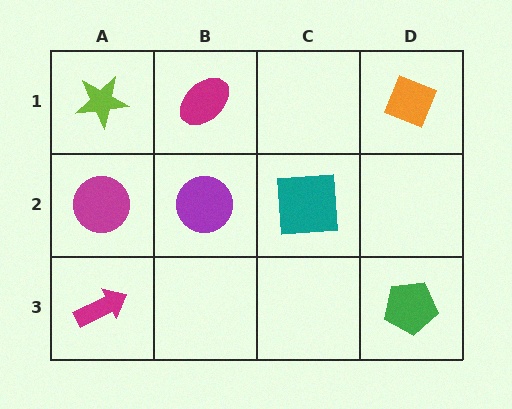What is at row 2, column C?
A teal square.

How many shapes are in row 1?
3 shapes.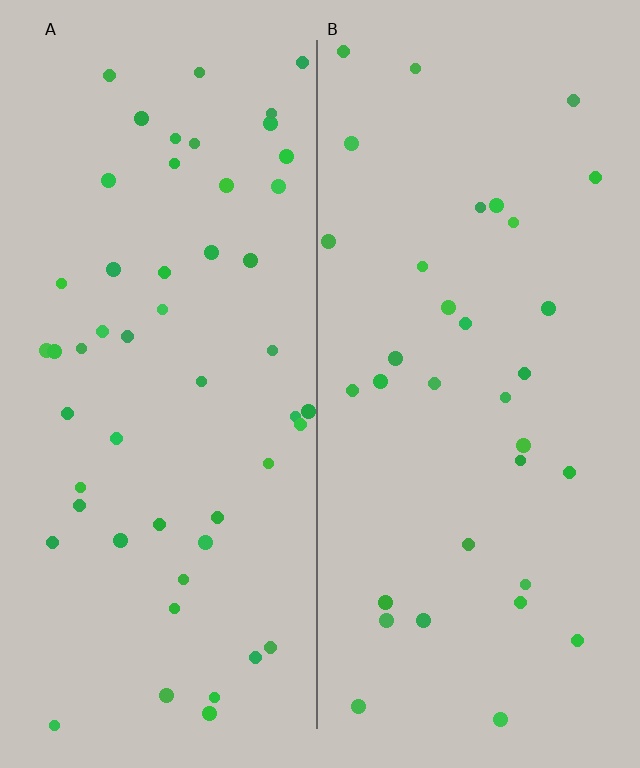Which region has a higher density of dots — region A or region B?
A (the left).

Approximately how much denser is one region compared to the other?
Approximately 1.6× — region A over region B.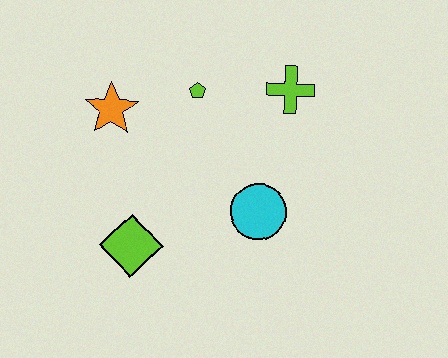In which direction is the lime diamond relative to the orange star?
The lime diamond is below the orange star.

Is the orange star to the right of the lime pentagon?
No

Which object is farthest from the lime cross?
The lime diamond is farthest from the lime cross.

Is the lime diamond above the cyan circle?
No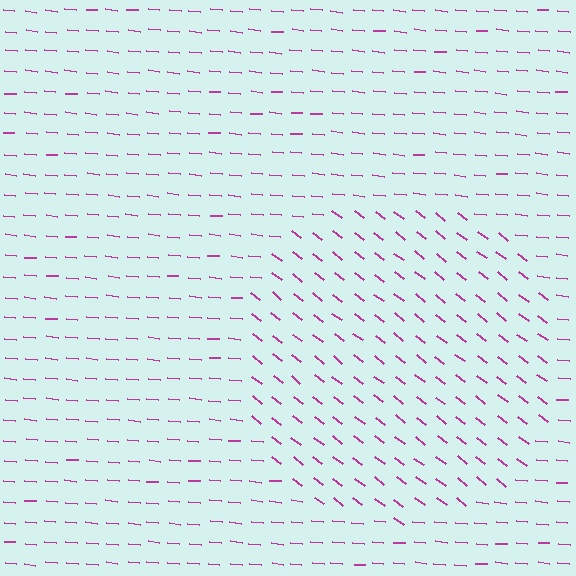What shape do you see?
I see a circle.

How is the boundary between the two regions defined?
The boundary is defined purely by a change in line orientation (approximately 32 degrees difference). All lines are the same color and thickness.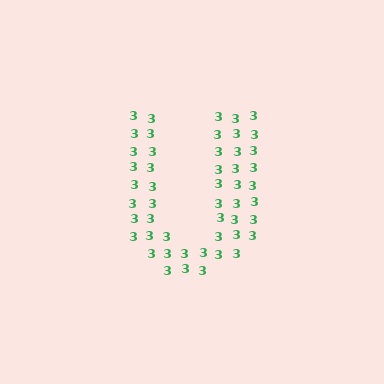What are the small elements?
The small elements are digit 3's.